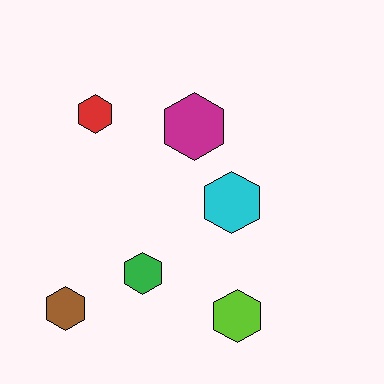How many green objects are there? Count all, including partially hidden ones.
There is 1 green object.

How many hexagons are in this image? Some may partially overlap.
There are 6 hexagons.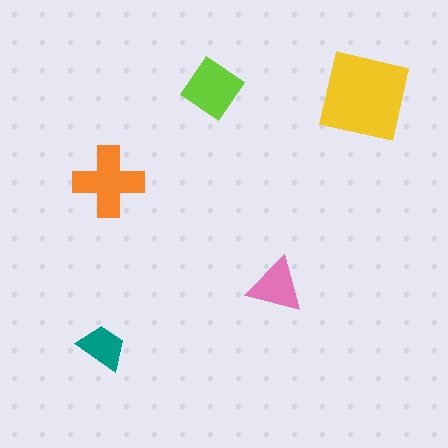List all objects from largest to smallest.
The yellow square, the orange cross, the lime diamond, the pink triangle, the teal trapezoid.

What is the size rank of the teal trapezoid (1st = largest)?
5th.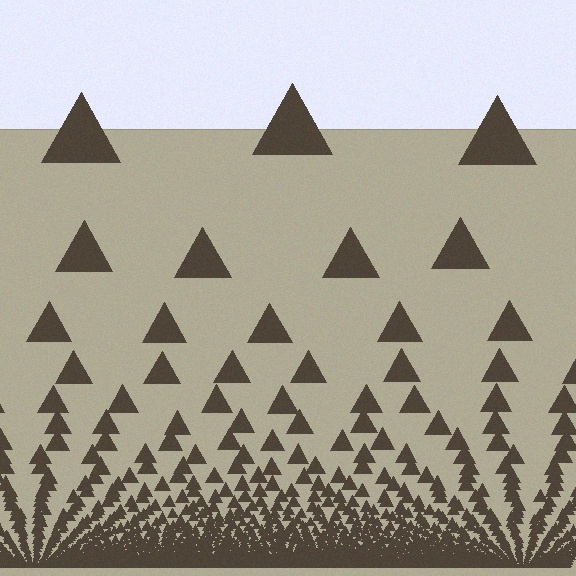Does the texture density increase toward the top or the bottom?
Density increases toward the bottom.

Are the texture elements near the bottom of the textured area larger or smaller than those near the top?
Smaller. The gradient is inverted — elements near the bottom are smaller and denser.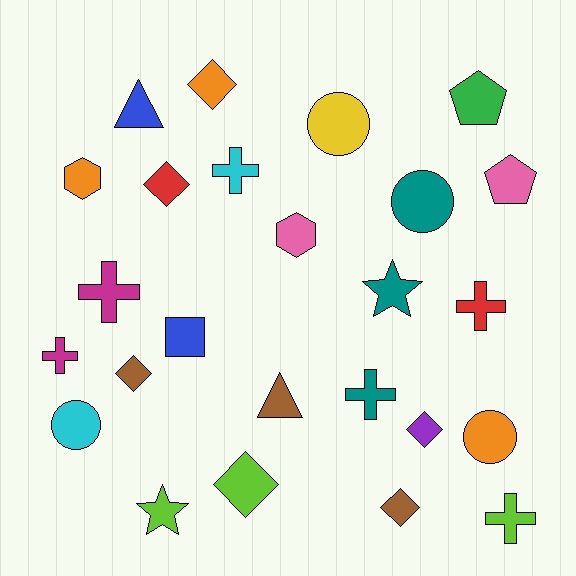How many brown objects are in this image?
There are 3 brown objects.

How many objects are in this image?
There are 25 objects.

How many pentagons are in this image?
There are 2 pentagons.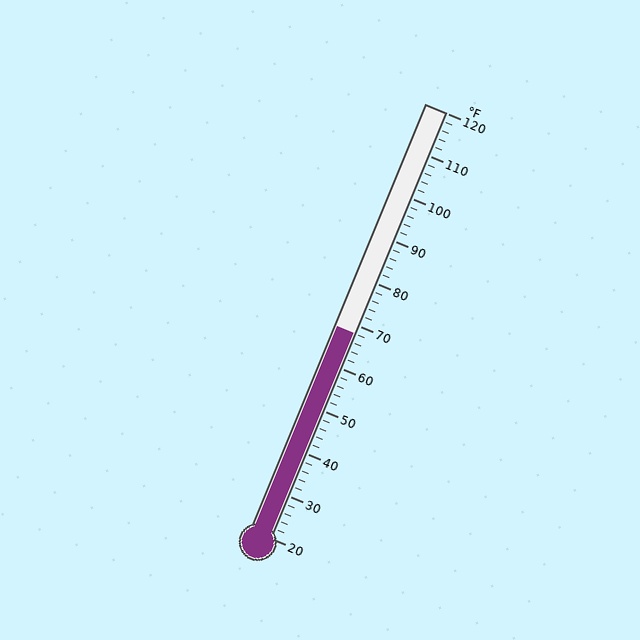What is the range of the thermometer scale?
The thermometer scale ranges from 20°F to 120°F.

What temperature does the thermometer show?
The thermometer shows approximately 68°F.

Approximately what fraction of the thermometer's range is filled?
The thermometer is filled to approximately 50% of its range.